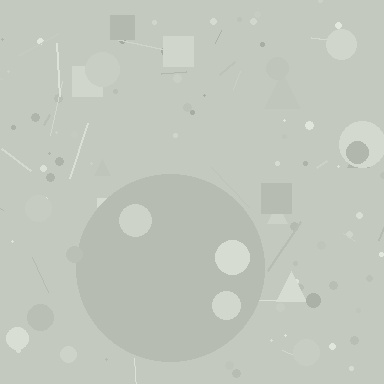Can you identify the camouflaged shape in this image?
The camouflaged shape is a circle.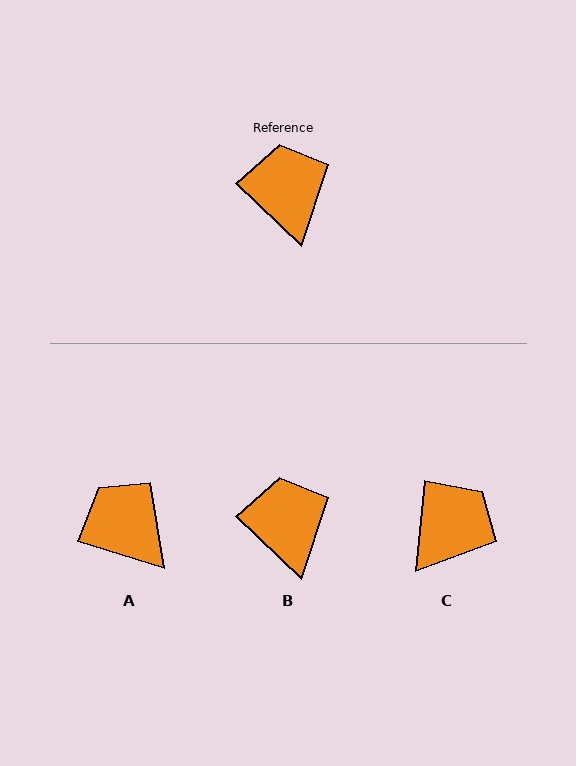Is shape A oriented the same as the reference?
No, it is off by about 27 degrees.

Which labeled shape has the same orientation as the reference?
B.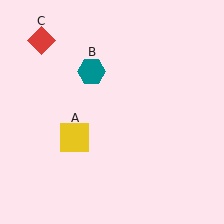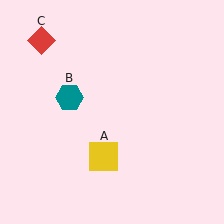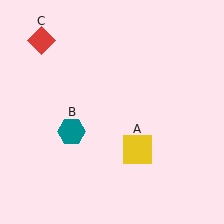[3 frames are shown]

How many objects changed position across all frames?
2 objects changed position: yellow square (object A), teal hexagon (object B).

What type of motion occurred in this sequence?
The yellow square (object A), teal hexagon (object B) rotated counterclockwise around the center of the scene.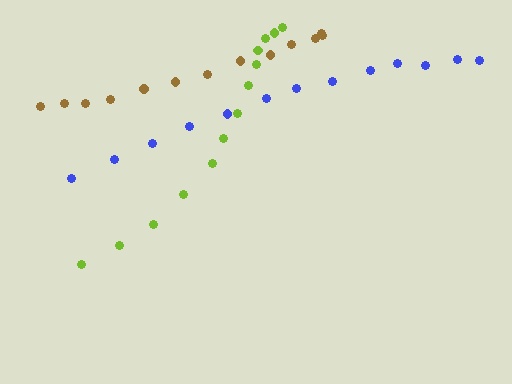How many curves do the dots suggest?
There are 3 distinct paths.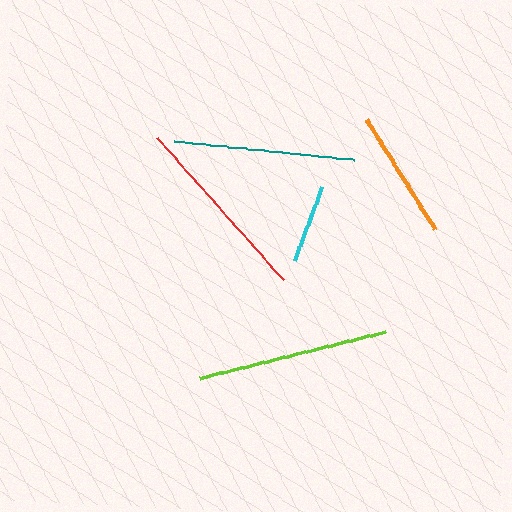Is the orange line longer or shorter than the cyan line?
The orange line is longer than the cyan line.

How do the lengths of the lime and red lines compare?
The lime and red lines are approximately the same length.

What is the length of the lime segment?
The lime segment is approximately 191 pixels long.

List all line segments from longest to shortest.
From longest to shortest: lime, red, teal, orange, cyan.